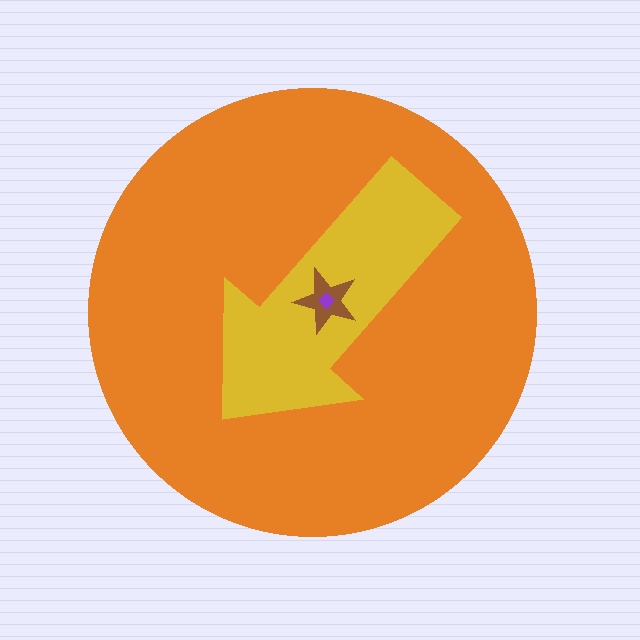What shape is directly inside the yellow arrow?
The brown star.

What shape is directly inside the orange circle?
The yellow arrow.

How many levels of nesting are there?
4.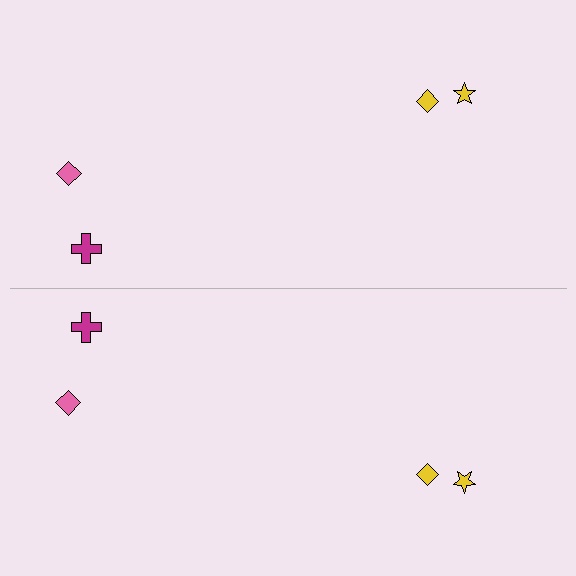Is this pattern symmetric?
Yes, this pattern has bilateral (reflection) symmetry.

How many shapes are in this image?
There are 8 shapes in this image.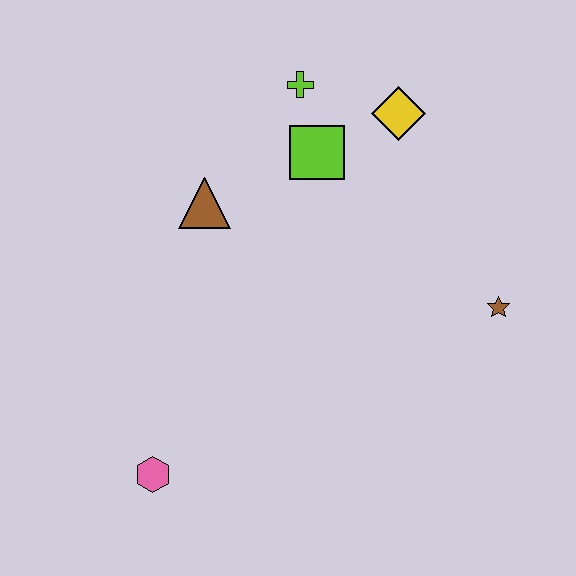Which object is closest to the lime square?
The lime cross is closest to the lime square.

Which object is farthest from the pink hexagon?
The yellow diamond is farthest from the pink hexagon.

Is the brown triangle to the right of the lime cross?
No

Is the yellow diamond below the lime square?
No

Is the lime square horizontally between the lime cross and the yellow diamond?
Yes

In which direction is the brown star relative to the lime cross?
The brown star is below the lime cross.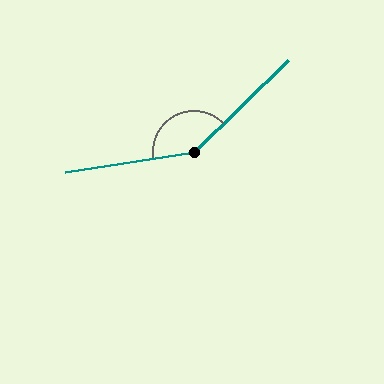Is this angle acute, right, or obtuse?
It is obtuse.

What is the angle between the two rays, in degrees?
Approximately 145 degrees.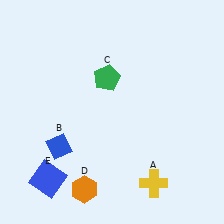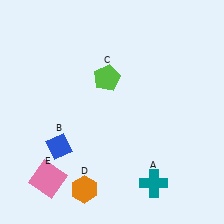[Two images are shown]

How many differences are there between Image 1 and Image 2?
There are 3 differences between the two images.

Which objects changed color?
A changed from yellow to teal. C changed from green to lime. E changed from blue to pink.